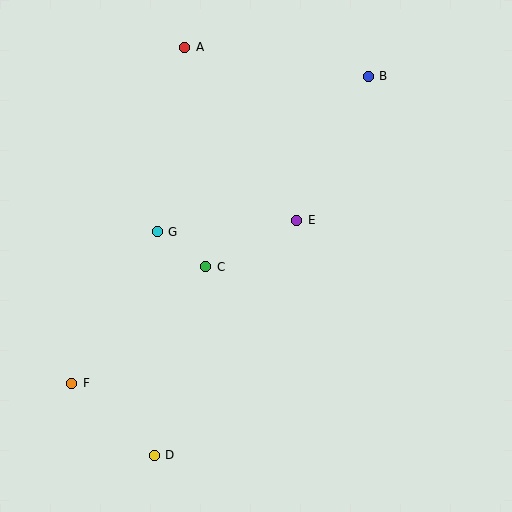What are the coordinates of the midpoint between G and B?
The midpoint between G and B is at (263, 154).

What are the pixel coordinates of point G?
Point G is at (157, 232).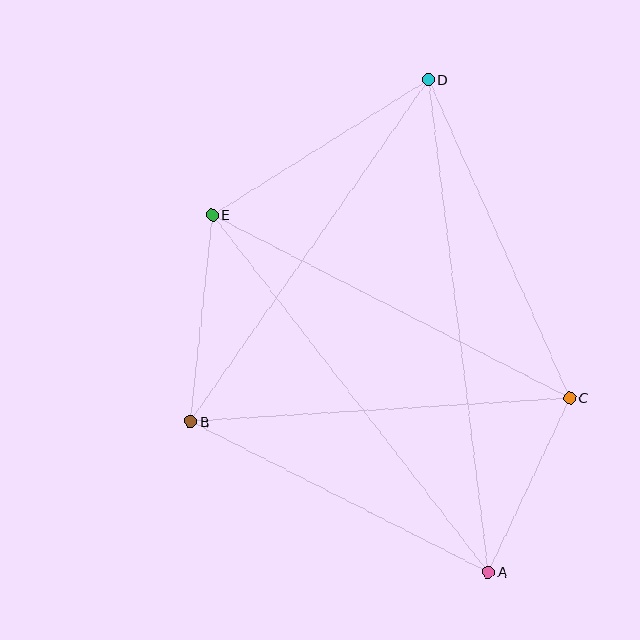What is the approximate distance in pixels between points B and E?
The distance between B and E is approximately 208 pixels.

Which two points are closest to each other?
Points A and C are closest to each other.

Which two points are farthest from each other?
Points A and D are farthest from each other.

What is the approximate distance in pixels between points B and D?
The distance between B and D is approximately 417 pixels.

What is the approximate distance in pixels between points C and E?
The distance between C and E is approximately 401 pixels.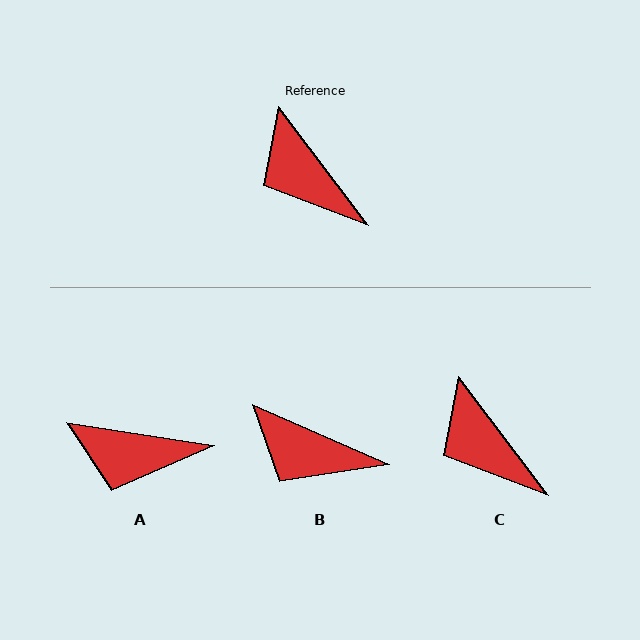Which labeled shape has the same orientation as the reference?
C.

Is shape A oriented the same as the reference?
No, it is off by about 44 degrees.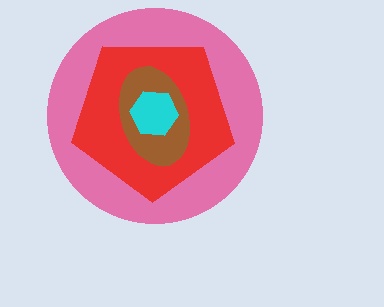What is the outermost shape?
The pink circle.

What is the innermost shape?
The cyan hexagon.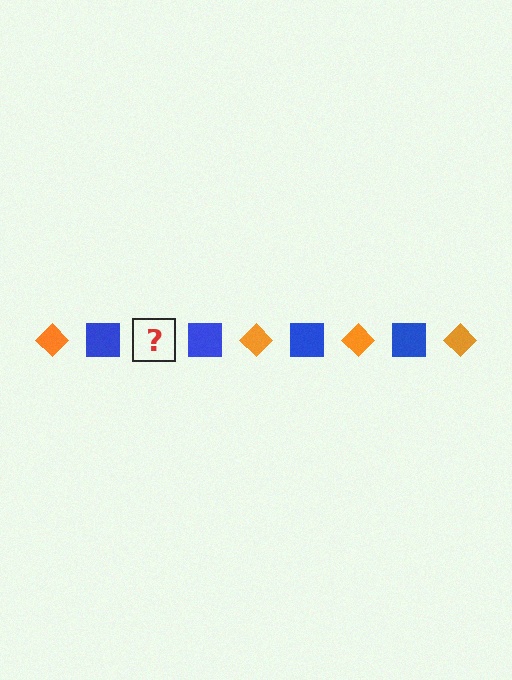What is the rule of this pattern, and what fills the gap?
The rule is that the pattern alternates between orange diamond and blue square. The gap should be filled with an orange diamond.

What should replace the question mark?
The question mark should be replaced with an orange diamond.